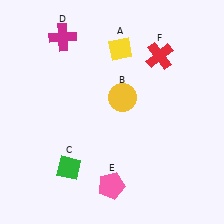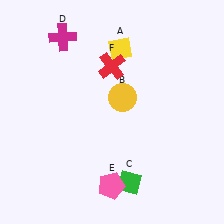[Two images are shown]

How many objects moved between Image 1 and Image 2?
2 objects moved between the two images.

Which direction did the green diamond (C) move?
The green diamond (C) moved right.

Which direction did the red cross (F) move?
The red cross (F) moved left.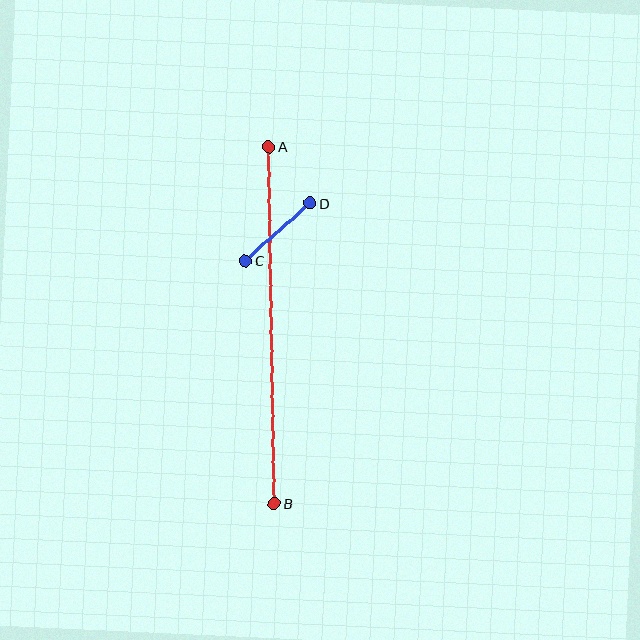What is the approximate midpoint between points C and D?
The midpoint is at approximately (278, 232) pixels.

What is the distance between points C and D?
The distance is approximately 87 pixels.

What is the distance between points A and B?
The distance is approximately 356 pixels.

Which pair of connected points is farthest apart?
Points A and B are farthest apart.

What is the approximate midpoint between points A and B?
The midpoint is at approximately (271, 325) pixels.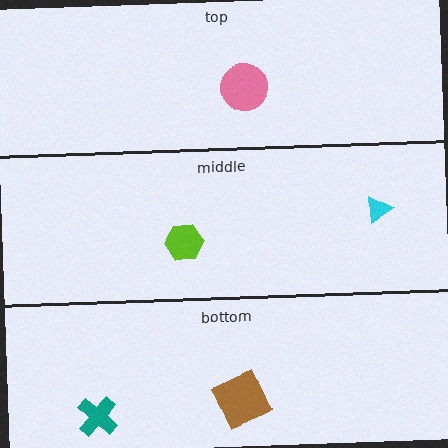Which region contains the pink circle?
The top region.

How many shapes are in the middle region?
2.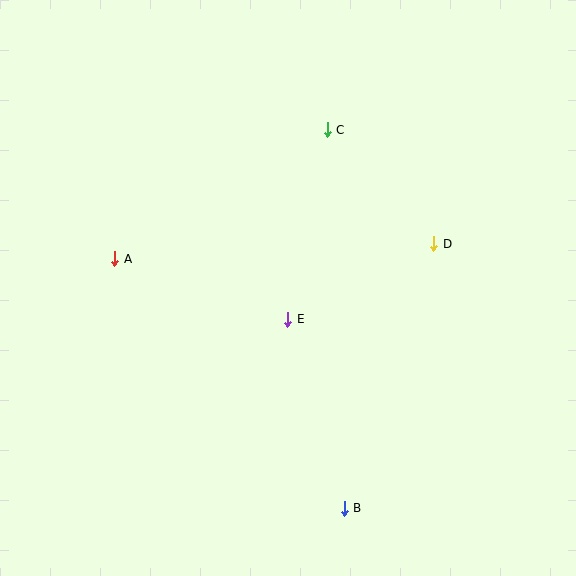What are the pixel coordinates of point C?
Point C is at (327, 130).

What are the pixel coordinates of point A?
Point A is at (115, 259).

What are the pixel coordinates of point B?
Point B is at (344, 508).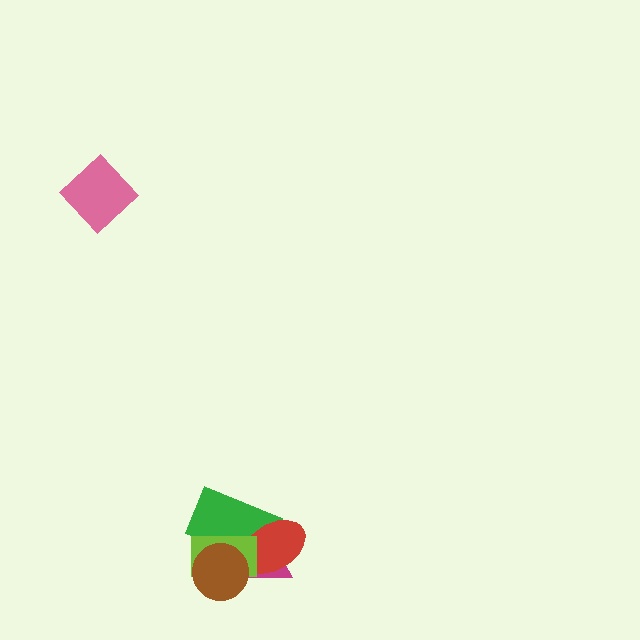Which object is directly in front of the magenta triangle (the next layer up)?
The green rectangle is directly in front of the magenta triangle.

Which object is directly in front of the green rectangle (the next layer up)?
The red ellipse is directly in front of the green rectangle.